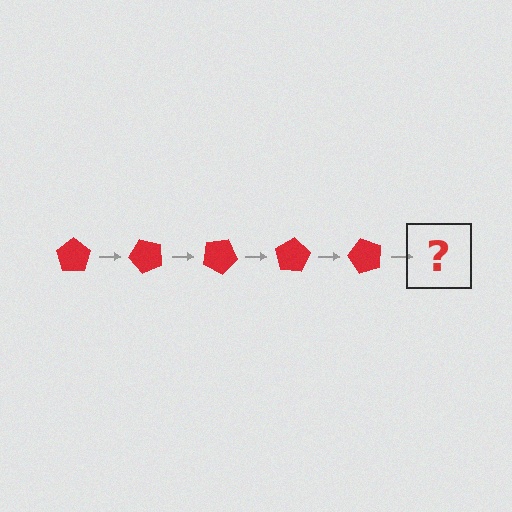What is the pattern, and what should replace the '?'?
The pattern is that the pentagon rotates 50 degrees each step. The '?' should be a red pentagon rotated 250 degrees.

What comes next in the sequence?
The next element should be a red pentagon rotated 250 degrees.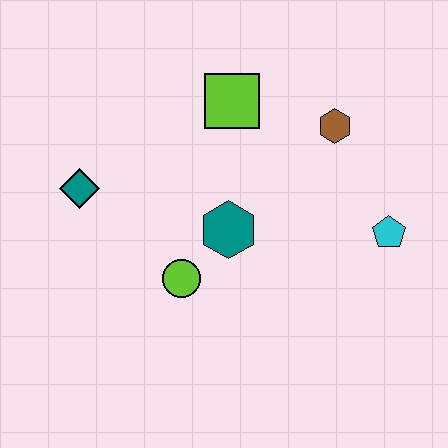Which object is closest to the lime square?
The brown hexagon is closest to the lime square.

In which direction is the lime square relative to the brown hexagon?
The lime square is to the left of the brown hexagon.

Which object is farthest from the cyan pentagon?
The teal diamond is farthest from the cyan pentagon.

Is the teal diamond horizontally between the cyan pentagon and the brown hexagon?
No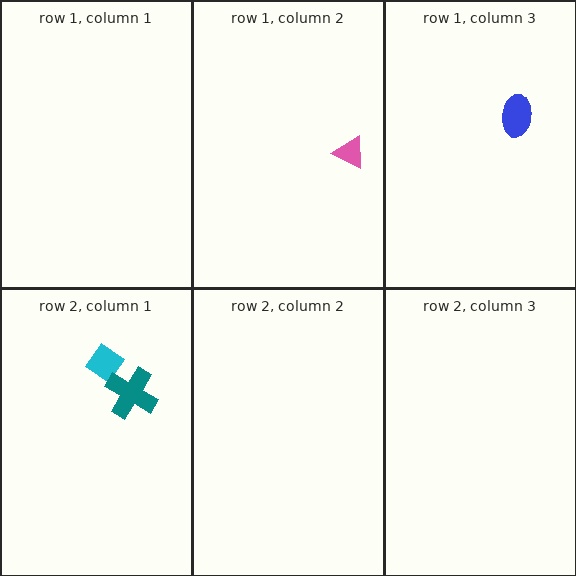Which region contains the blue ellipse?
The row 1, column 3 region.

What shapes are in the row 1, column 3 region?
The blue ellipse.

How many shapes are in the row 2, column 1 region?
2.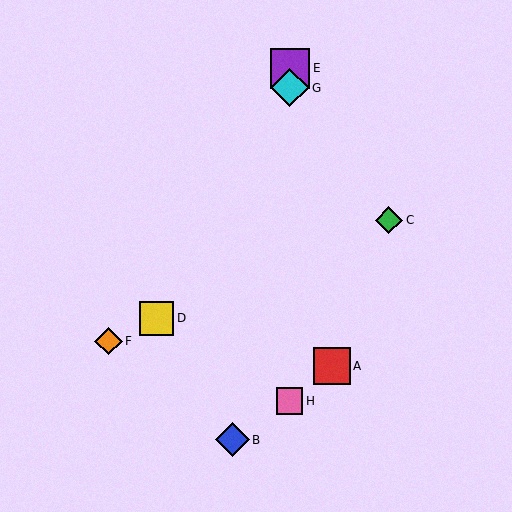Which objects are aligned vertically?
Objects E, G, H are aligned vertically.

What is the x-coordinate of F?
Object F is at x≈108.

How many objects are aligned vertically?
3 objects (E, G, H) are aligned vertically.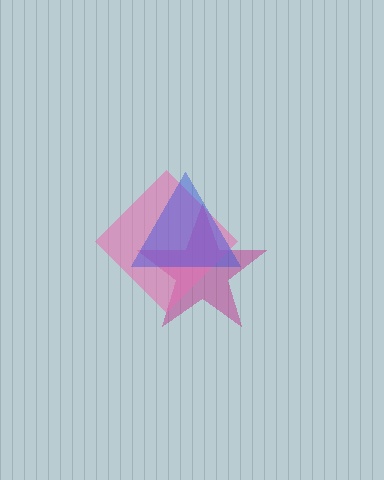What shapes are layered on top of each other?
The layered shapes are: a magenta star, a pink diamond, a blue triangle.